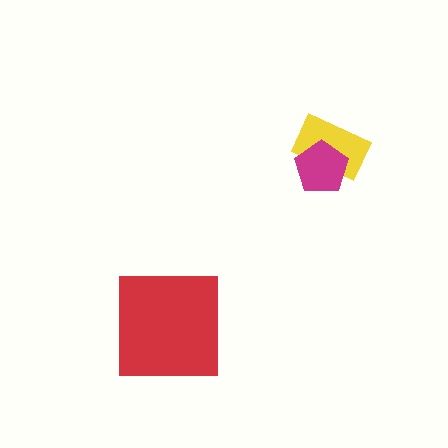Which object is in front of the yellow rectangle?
The magenta pentagon is in front of the yellow rectangle.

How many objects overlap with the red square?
0 objects overlap with the red square.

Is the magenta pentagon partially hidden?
No, no other shape covers it.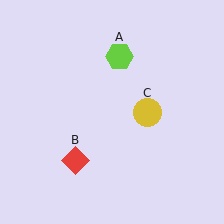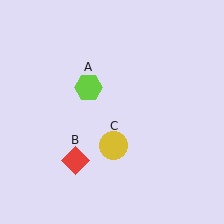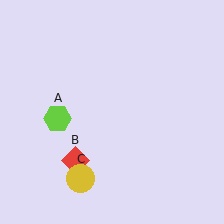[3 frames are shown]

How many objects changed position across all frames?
2 objects changed position: lime hexagon (object A), yellow circle (object C).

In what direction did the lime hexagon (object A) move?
The lime hexagon (object A) moved down and to the left.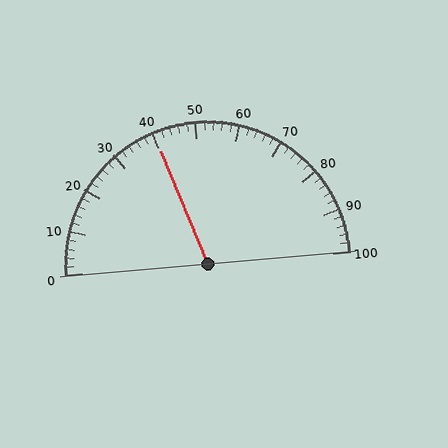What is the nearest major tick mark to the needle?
The nearest major tick mark is 40.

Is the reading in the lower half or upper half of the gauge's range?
The reading is in the lower half of the range (0 to 100).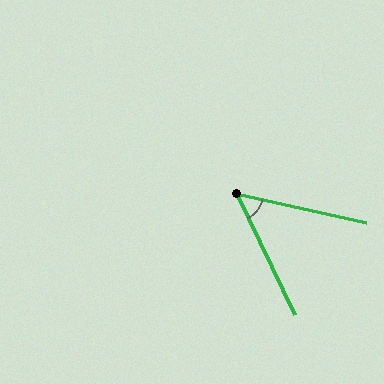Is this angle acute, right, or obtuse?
It is acute.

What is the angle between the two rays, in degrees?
Approximately 52 degrees.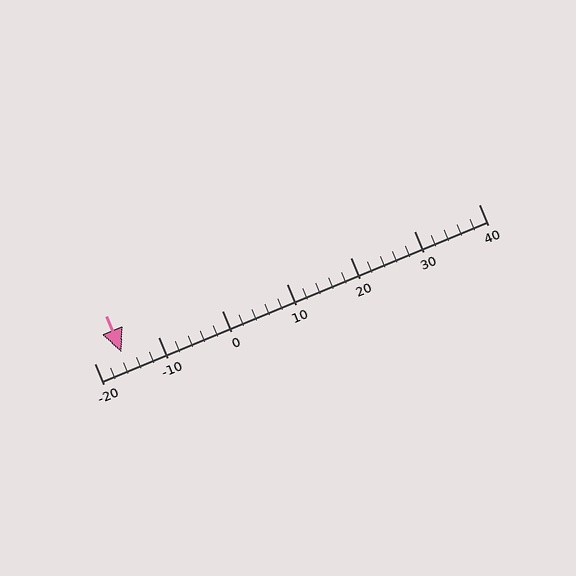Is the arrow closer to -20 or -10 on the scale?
The arrow is closer to -20.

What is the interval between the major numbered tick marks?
The major tick marks are spaced 10 units apart.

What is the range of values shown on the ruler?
The ruler shows values from -20 to 40.